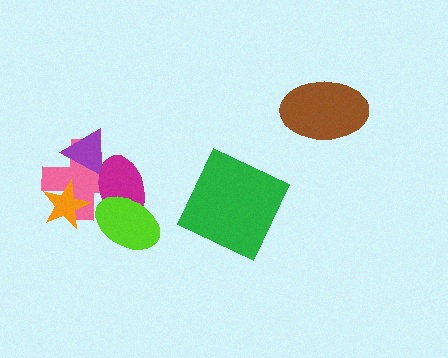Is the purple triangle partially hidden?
Yes, it is partially covered by another shape.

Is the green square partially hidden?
No, no other shape covers it.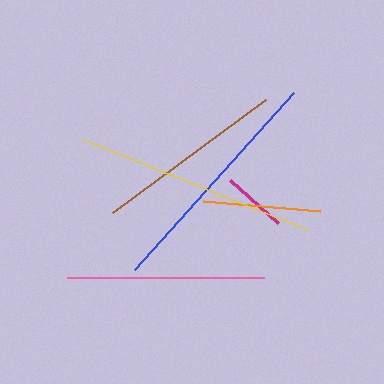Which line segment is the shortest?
The magenta line is the shortest at approximately 64 pixels.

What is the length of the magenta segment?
The magenta segment is approximately 64 pixels long.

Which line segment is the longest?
The yellow line is the longest at approximately 242 pixels.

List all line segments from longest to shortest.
From longest to shortest: yellow, blue, pink, brown, orange, magenta.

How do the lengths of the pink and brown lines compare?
The pink and brown lines are approximately the same length.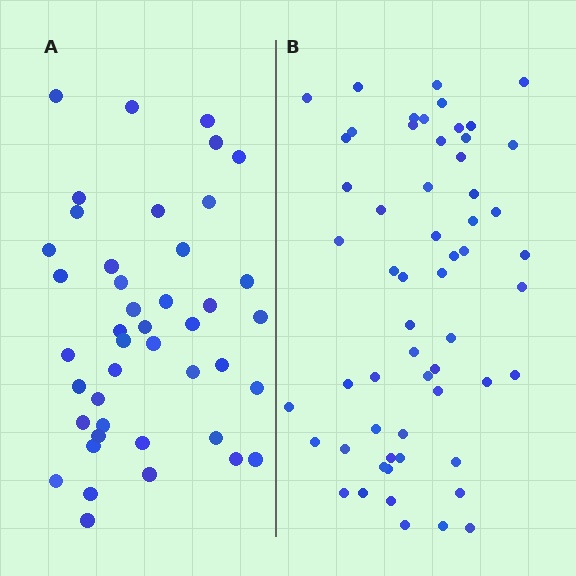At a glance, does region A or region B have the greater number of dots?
Region B (the right region) has more dots.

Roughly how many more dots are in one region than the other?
Region B has approximately 15 more dots than region A.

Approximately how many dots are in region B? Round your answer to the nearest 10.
About 60 dots. (The exact count is 58, which rounds to 60.)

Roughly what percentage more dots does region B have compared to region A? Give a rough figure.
About 35% more.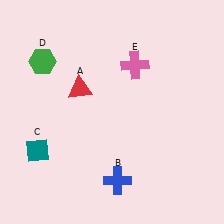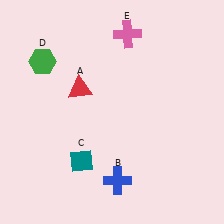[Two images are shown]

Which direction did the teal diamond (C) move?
The teal diamond (C) moved right.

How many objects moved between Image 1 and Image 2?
2 objects moved between the two images.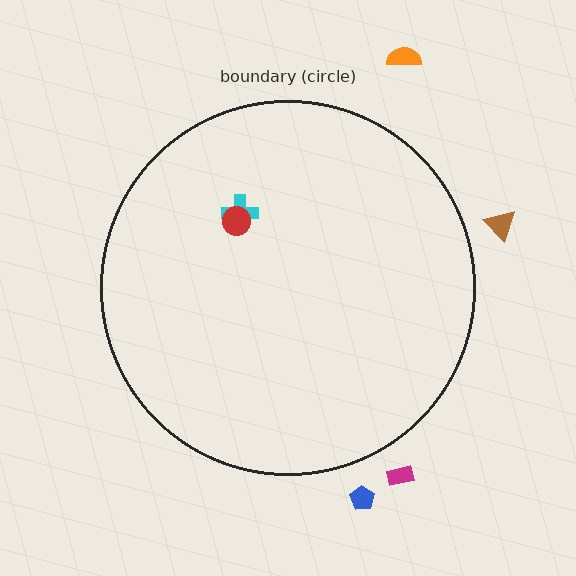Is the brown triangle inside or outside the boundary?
Outside.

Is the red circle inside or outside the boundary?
Inside.